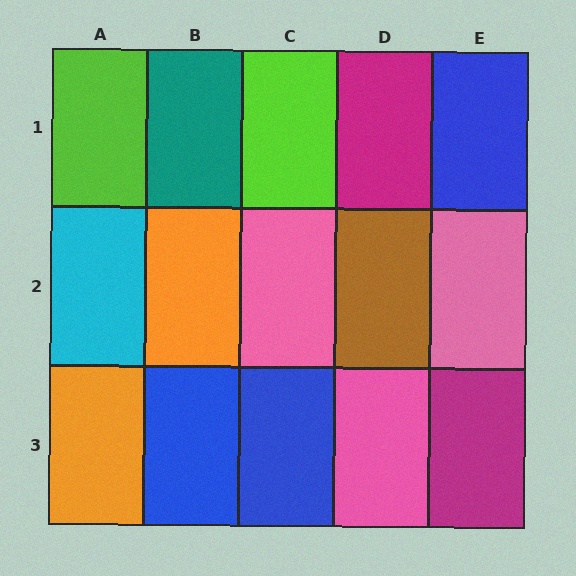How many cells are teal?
1 cell is teal.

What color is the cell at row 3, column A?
Orange.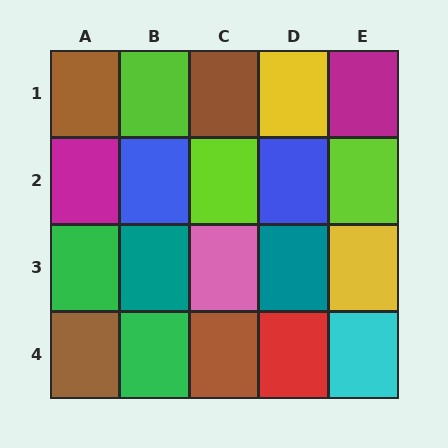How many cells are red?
1 cell is red.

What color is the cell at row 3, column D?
Teal.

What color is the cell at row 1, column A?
Brown.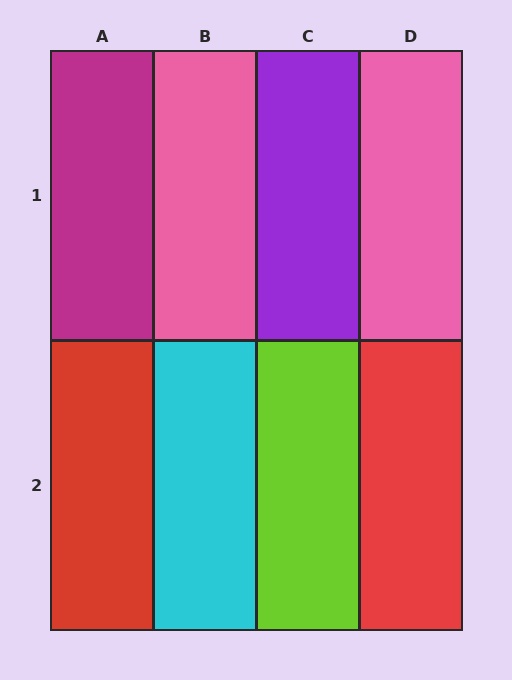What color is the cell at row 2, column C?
Lime.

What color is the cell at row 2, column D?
Red.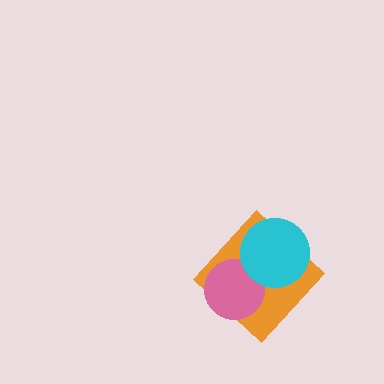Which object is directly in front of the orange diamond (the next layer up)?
The pink circle is directly in front of the orange diamond.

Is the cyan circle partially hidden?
No, no other shape covers it.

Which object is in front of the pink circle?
The cyan circle is in front of the pink circle.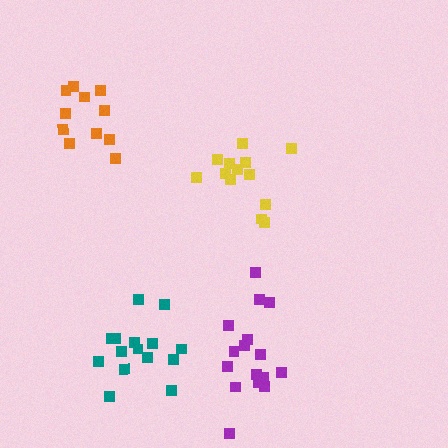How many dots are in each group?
Group 1: 16 dots, Group 2: 11 dots, Group 3: 13 dots, Group 4: 15 dots (55 total).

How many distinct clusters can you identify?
There are 4 distinct clusters.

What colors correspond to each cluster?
The clusters are colored: purple, orange, yellow, teal.